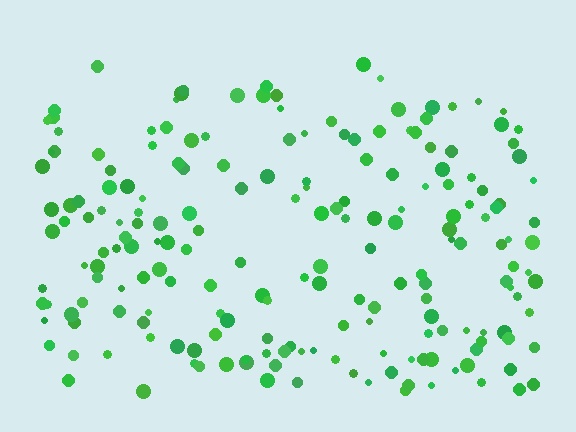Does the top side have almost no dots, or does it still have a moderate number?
Still a moderate number, just noticeably fewer than the bottom.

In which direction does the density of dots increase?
From top to bottom, with the bottom side densest.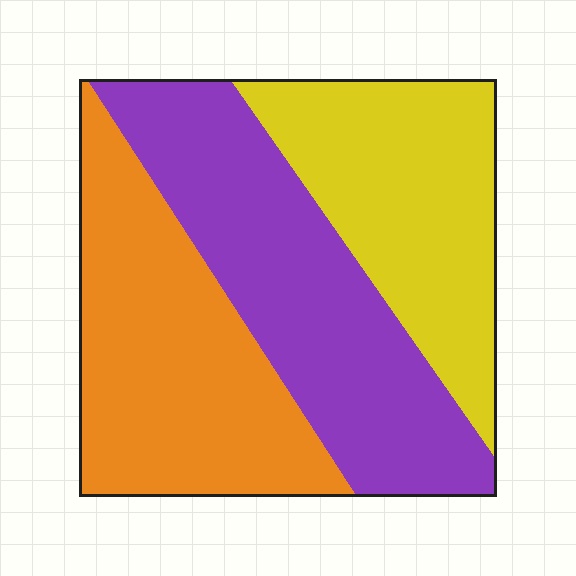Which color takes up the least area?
Yellow, at roughly 30%.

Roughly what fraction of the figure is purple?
Purple covers 37% of the figure.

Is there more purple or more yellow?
Purple.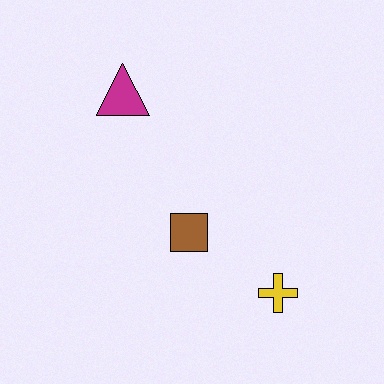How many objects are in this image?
There are 3 objects.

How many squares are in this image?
There is 1 square.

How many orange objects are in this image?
There are no orange objects.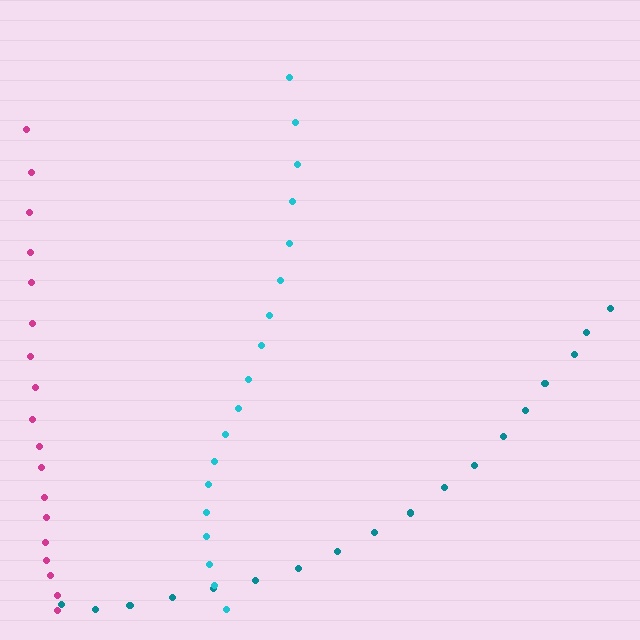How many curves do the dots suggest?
There are 3 distinct paths.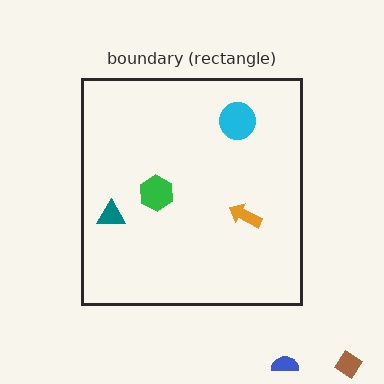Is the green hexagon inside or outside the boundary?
Inside.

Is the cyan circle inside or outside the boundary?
Inside.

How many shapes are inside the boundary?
4 inside, 2 outside.